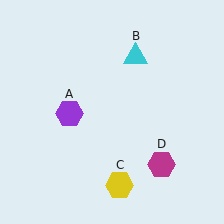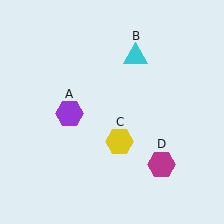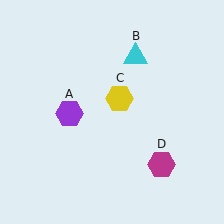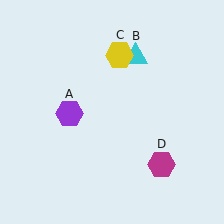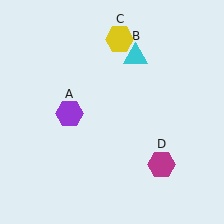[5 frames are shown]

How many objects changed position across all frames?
1 object changed position: yellow hexagon (object C).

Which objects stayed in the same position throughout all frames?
Purple hexagon (object A) and cyan triangle (object B) and magenta hexagon (object D) remained stationary.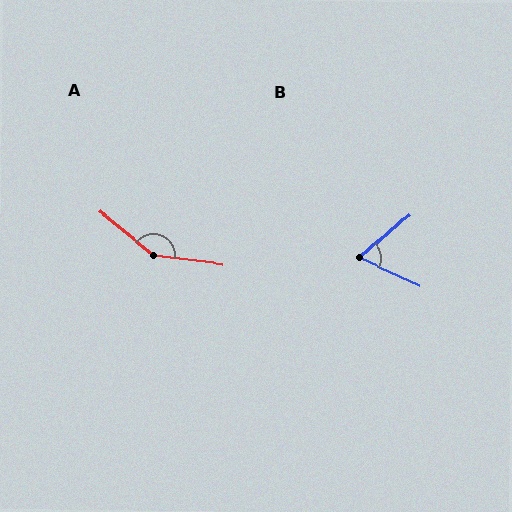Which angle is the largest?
A, at approximately 149 degrees.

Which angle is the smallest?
B, at approximately 65 degrees.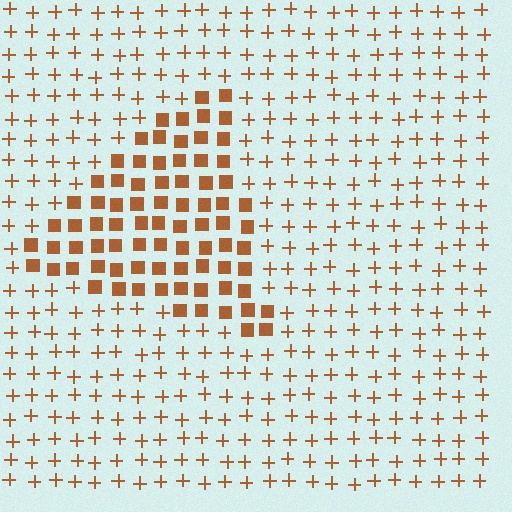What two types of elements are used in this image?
The image uses squares inside the triangle region and plus signs outside it.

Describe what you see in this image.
The image is filled with small brown elements arranged in a uniform grid. A triangle-shaped region contains squares, while the surrounding area contains plus signs. The boundary is defined purely by the change in element shape.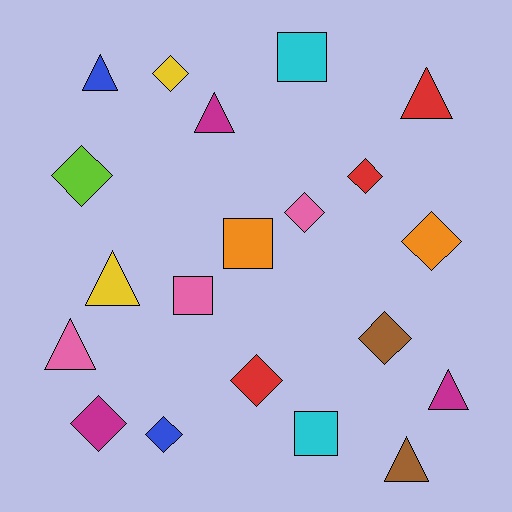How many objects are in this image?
There are 20 objects.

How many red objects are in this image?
There are 3 red objects.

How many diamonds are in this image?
There are 9 diamonds.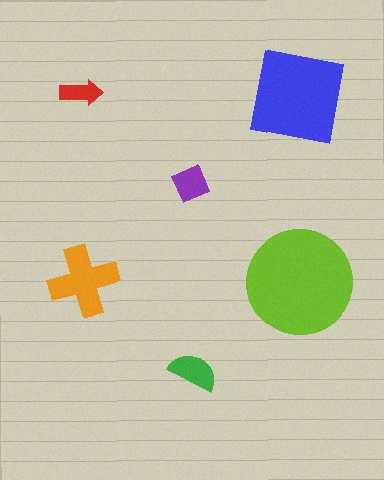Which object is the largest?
The lime circle.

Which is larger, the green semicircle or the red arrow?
The green semicircle.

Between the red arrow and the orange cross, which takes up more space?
The orange cross.